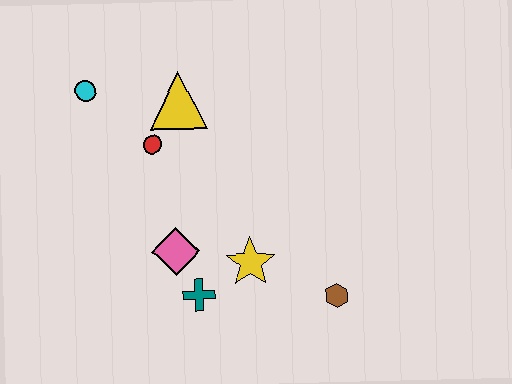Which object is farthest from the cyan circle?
The brown hexagon is farthest from the cyan circle.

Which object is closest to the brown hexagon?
The yellow star is closest to the brown hexagon.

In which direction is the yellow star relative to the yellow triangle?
The yellow star is below the yellow triangle.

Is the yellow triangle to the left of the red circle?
No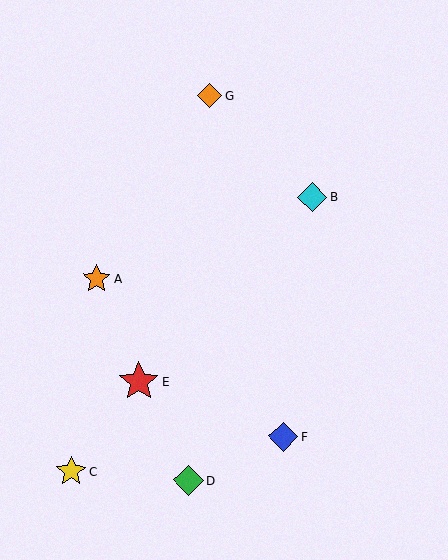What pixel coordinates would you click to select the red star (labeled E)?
Click at (139, 382) to select the red star E.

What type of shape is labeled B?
Shape B is a cyan diamond.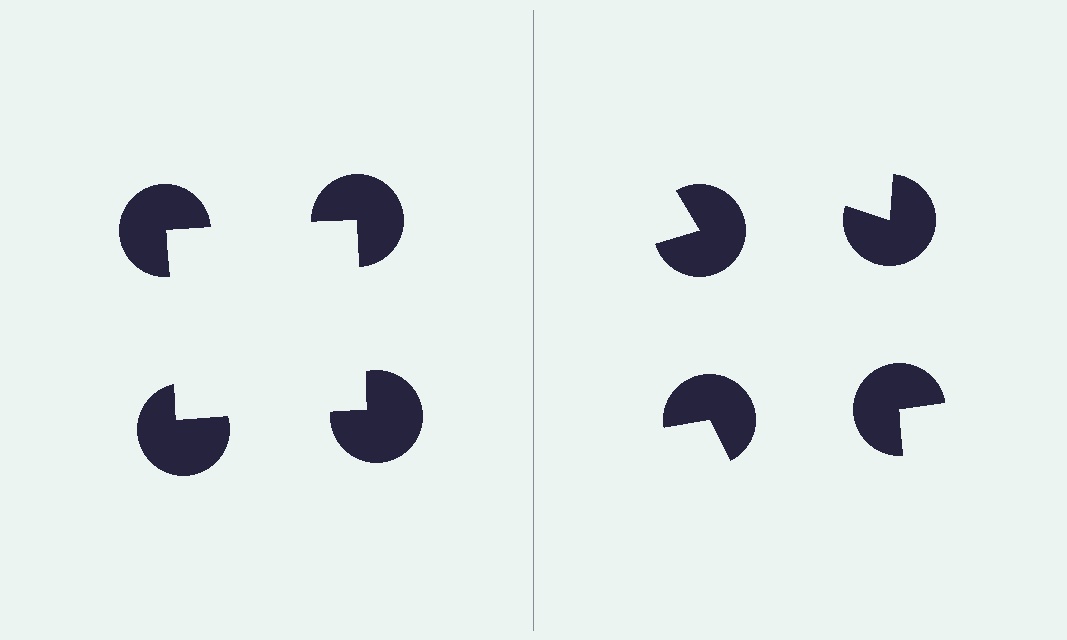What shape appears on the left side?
An illusory square.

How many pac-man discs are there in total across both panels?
8 — 4 on each side.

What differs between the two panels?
The pac-man discs are positioned identically on both sides; only the wedge orientations differ. On the left they align to a square; on the right they are misaligned.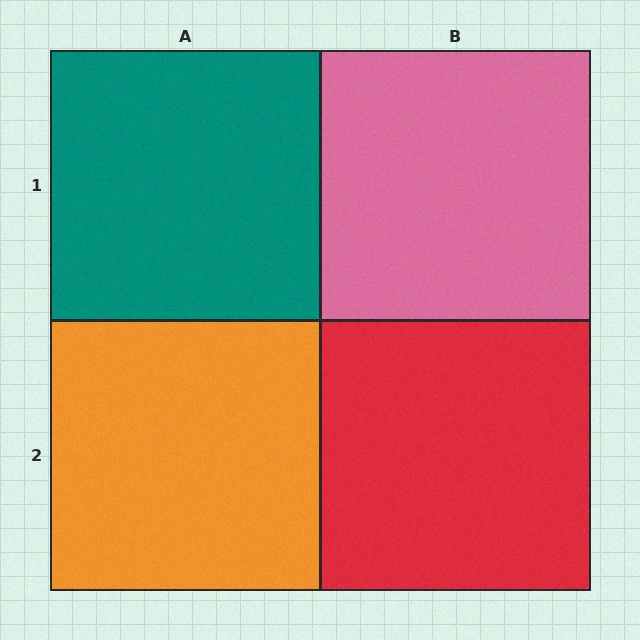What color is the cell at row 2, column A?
Orange.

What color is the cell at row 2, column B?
Red.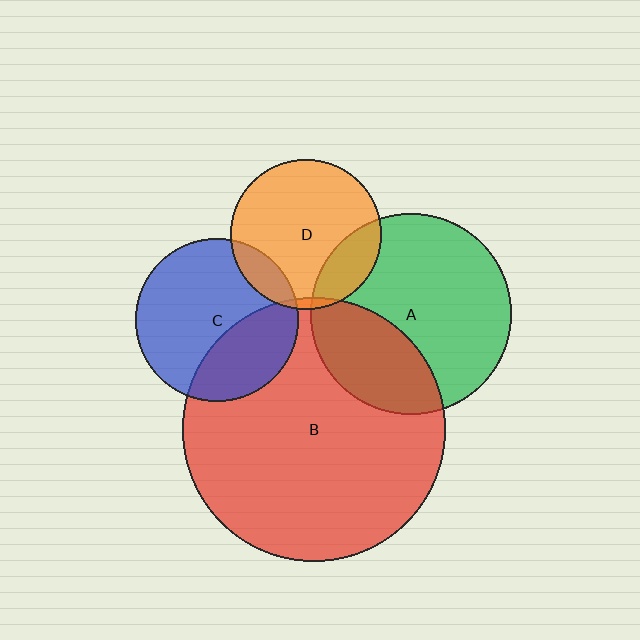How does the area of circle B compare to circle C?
Approximately 2.6 times.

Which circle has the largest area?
Circle B (red).